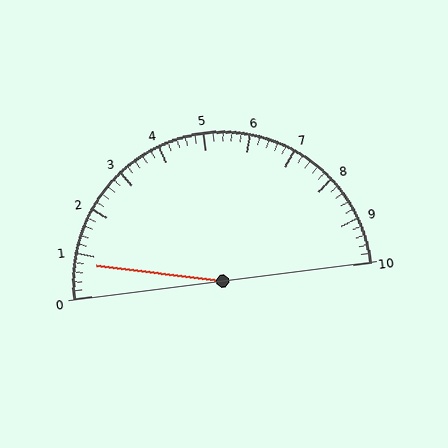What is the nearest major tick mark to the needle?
The nearest major tick mark is 1.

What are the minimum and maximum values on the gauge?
The gauge ranges from 0 to 10.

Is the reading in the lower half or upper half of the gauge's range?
The reading is in the lower half of the range (0 to 10).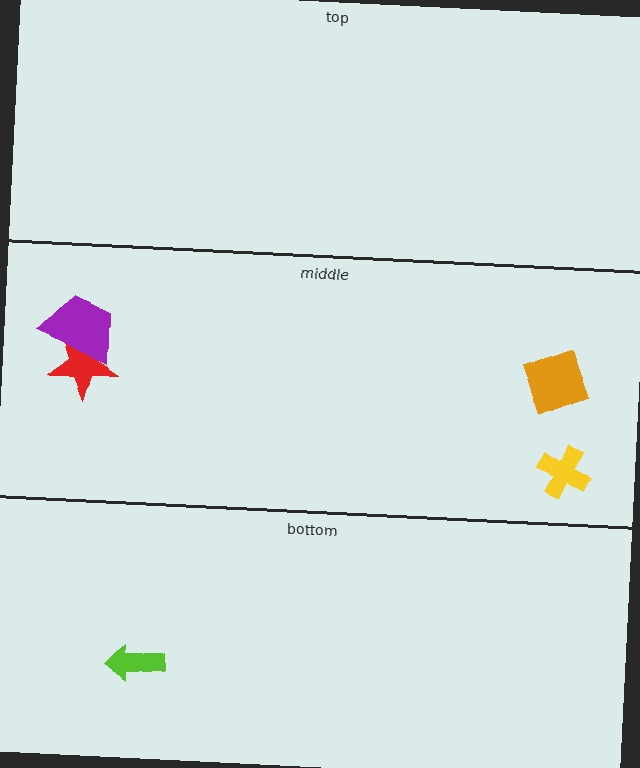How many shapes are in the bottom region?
1.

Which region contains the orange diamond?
The middle region.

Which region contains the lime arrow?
The bottom region.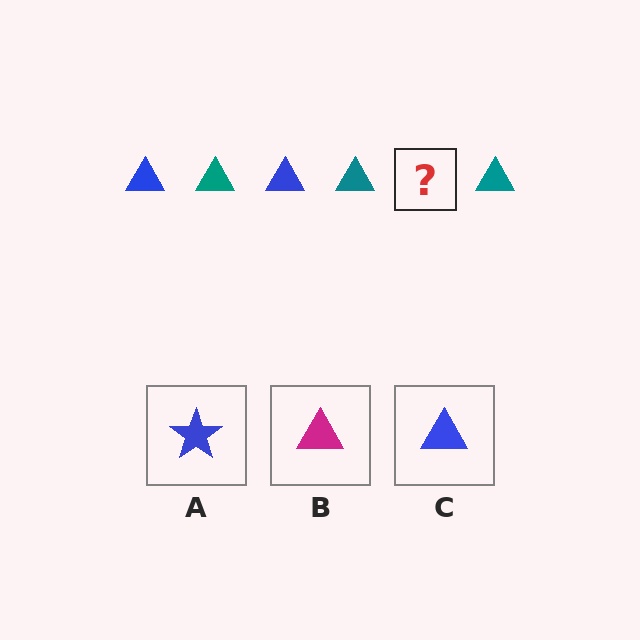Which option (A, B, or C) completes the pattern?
C.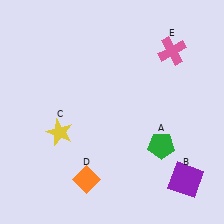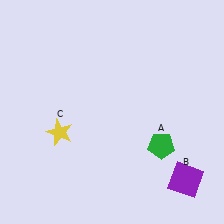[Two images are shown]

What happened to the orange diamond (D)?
The orange diamond (D) was removed in Image 2. It was in the bottom-left area of Image 1.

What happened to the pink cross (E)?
The pink cross (E) was removed in Image 2. It was in the top-right area of Image 1.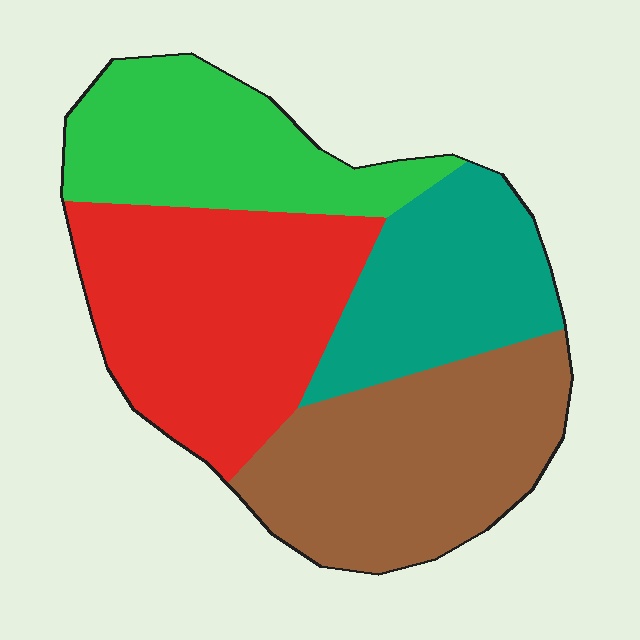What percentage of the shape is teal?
Teal takes up about one fifth (1/5) of the shape.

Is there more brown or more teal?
Brown.